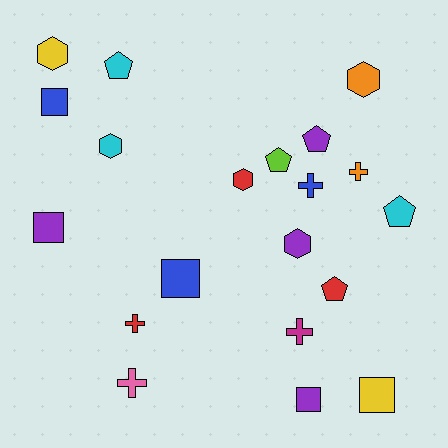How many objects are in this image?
There are 20 objects.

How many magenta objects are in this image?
There is 1 magenta object.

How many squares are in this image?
There are 5 squares.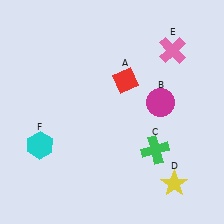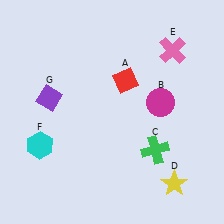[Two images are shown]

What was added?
A purple diamond (G) was added in Image 2.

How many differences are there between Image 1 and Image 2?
There is 1 difference between the two images.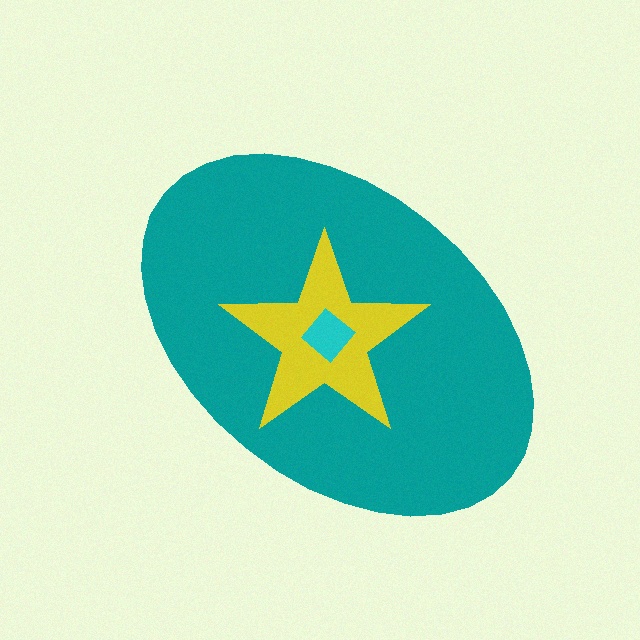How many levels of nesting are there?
3.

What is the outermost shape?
The teal ellipse.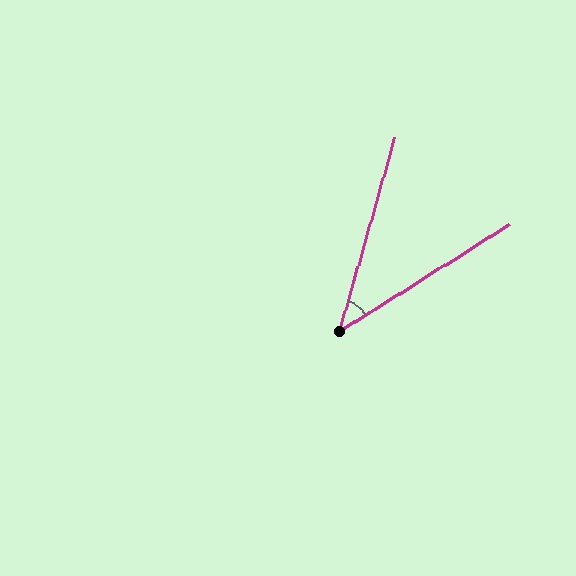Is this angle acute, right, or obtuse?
It is acute.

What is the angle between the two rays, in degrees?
Approximately 42 degrees.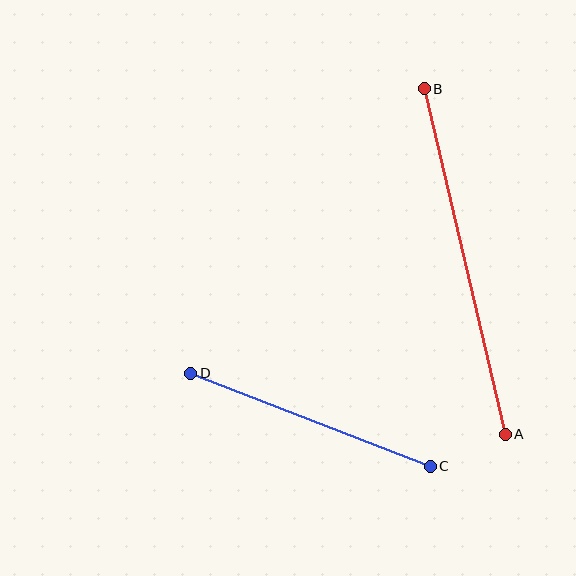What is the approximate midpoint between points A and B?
The midpoint is at approximately (465, 261) pixels.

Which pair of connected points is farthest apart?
Points A and B are farthest apart.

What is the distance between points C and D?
The distance is approximately 257 pixels.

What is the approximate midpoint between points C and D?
The midpoint is at approximately (310, 420) pixels.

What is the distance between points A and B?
The distance is approximately 355 pixels.